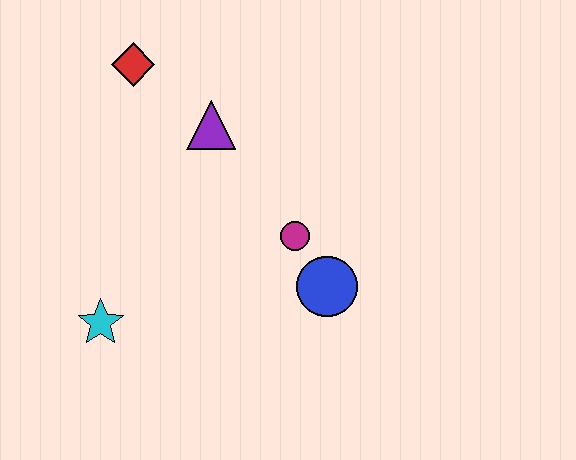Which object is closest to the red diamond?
The purple triangle is closest to the red diamond.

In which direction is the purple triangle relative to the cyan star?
The purple triangle is above the cyan star.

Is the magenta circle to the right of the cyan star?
Yes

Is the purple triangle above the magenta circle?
Yes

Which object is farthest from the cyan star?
The red diamond is farthest from the cyan star.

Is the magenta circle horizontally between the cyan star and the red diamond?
No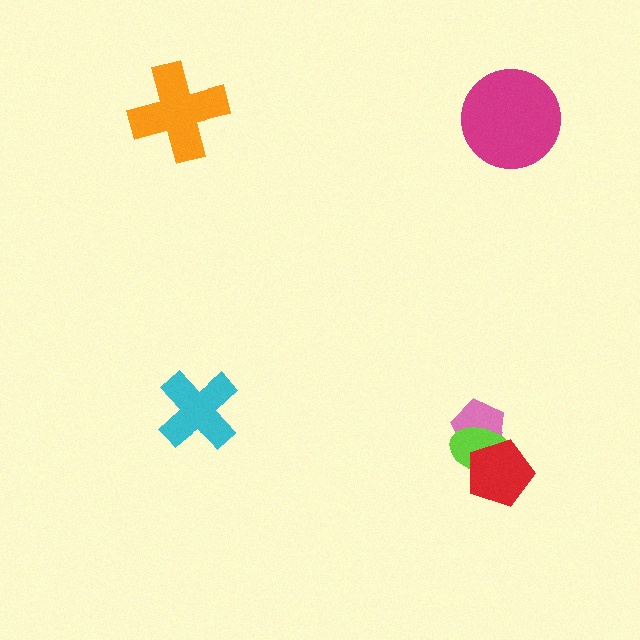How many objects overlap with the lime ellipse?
2 objects overlap with the lime ellipse.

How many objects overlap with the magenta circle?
0 objects overlap with the magenta circle.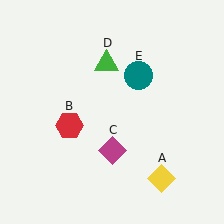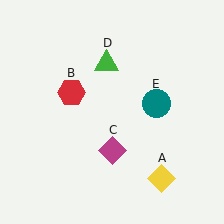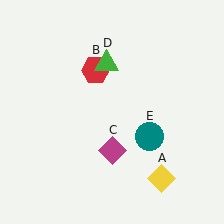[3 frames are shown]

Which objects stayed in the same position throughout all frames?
Yellow diamond (object A) and magenta diamond (object C) and green triangle (object D) remained stationary.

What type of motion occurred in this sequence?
The red hexagon (object B), teal circle (object E) rotated clockwise around the center of the scene.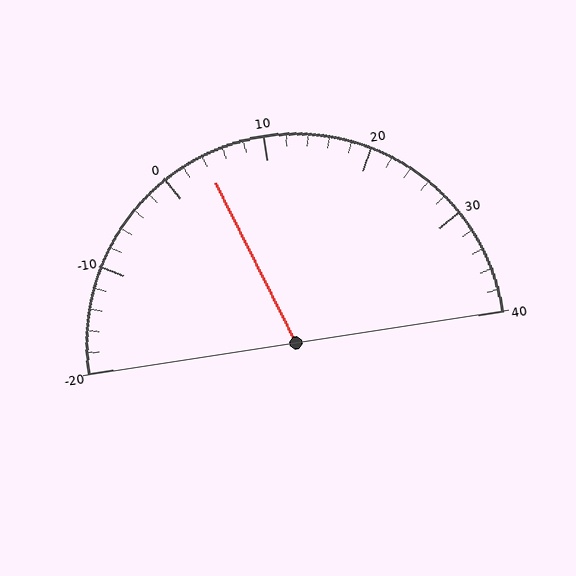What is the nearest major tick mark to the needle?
The nearest major tick mark is 0.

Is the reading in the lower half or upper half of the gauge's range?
The reading is in the lower half of the range (-20 to 40).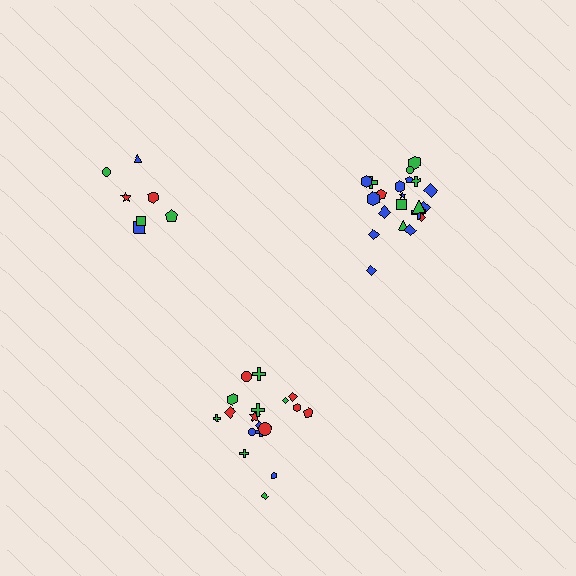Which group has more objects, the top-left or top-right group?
The top-right group.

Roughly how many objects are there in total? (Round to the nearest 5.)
Roughly 45 objects in total.